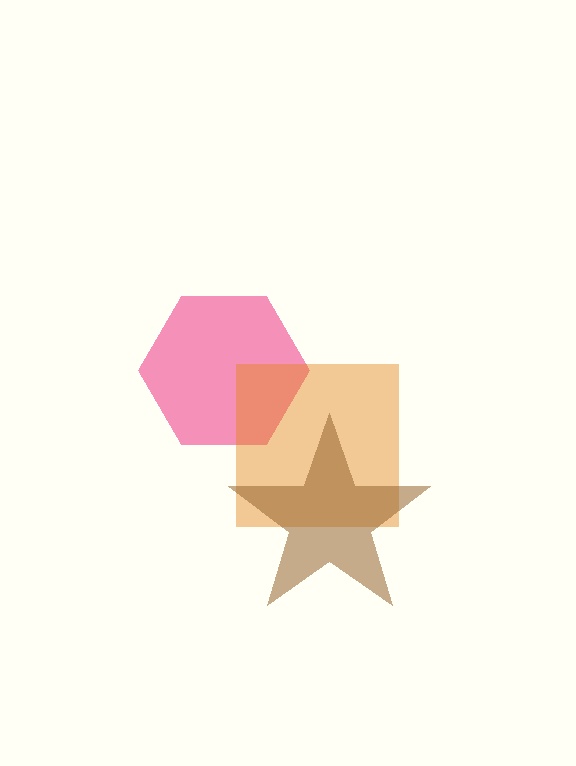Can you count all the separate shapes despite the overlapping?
Yes, there are 3 separate shapes.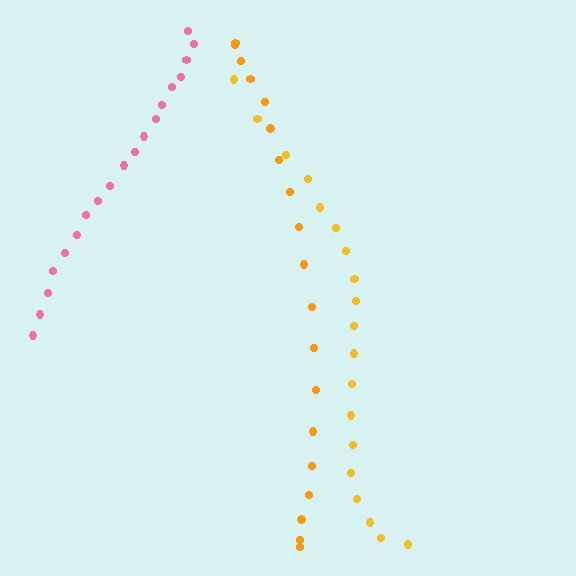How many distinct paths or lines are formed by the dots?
There are 3 distinct paths.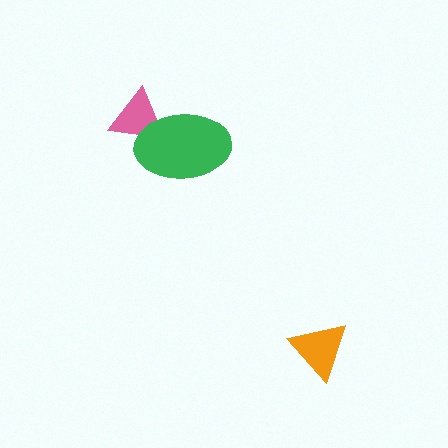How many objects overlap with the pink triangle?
1 object overlaps with the pink triangle.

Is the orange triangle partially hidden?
No, no other shape covers it.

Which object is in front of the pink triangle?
The green ellipse is in front of the pink triangle.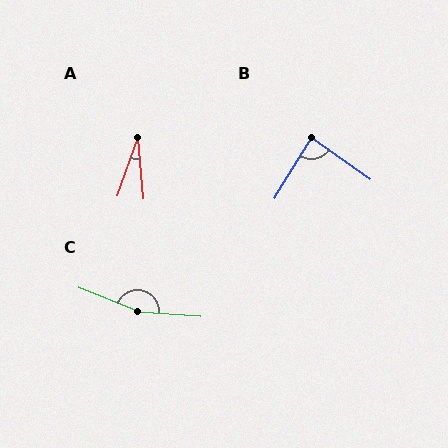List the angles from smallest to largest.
A (25°), B (86°), C (163°).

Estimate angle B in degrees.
Approximately 86 degrees.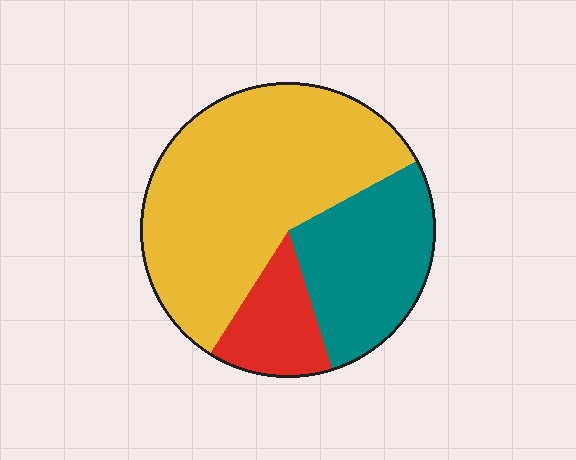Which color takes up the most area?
Yellow, at roughly 60%.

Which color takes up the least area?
Red, at roughly 15%.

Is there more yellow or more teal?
Yellow.